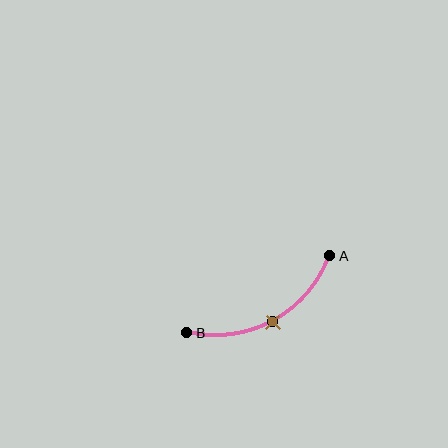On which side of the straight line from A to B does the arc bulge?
The arc bulges below the straight line connecting A and B.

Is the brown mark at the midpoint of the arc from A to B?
Yes. The brown mark lies on the arc at equal arc-length from both A and B — it is the arc midpoint.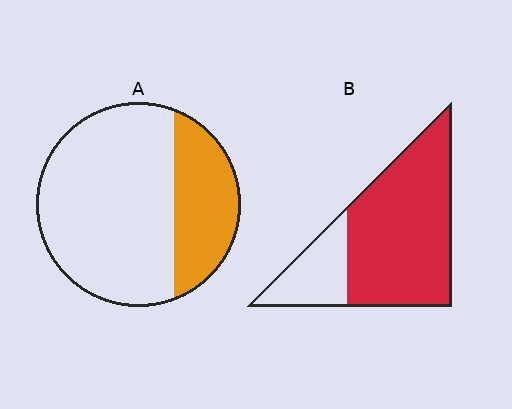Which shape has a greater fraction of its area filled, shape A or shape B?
Shape B.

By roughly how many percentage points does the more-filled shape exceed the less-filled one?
By roughly 50 percentage points (B over A).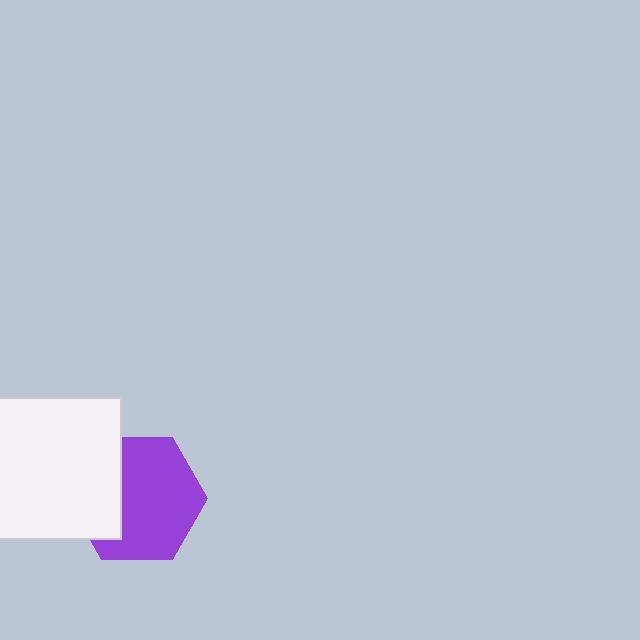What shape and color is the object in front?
The object in front is a white rectangle.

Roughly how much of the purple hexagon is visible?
Most of it is visible (roughly 69%).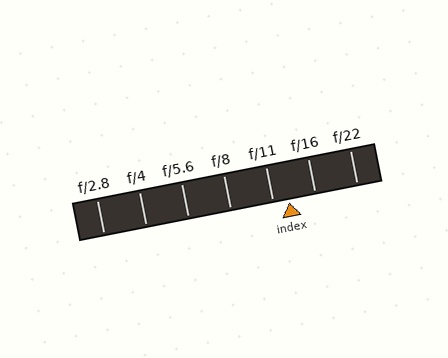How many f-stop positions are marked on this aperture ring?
There are 7 f-stop positions marked.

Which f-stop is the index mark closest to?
The index mark is closest to f/11.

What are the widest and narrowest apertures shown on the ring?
The widest aperture shown is f/2.8 and the narrowest is f/22.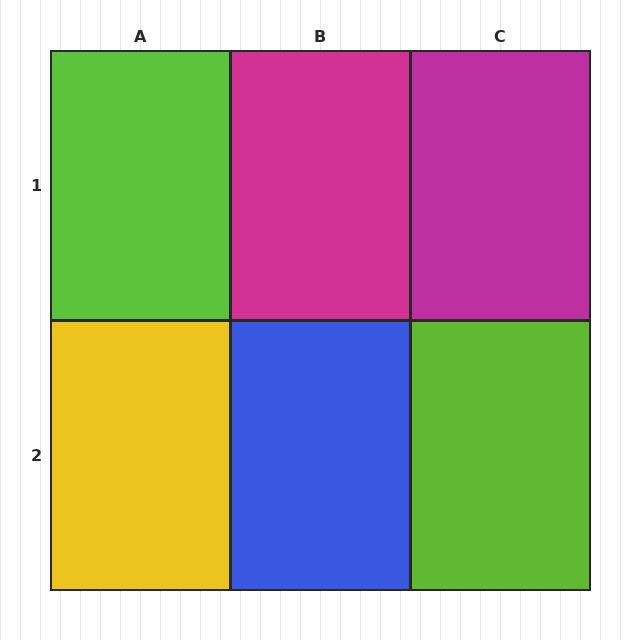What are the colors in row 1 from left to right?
Lime, magenta, magenta.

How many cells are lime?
2 cells are lime.